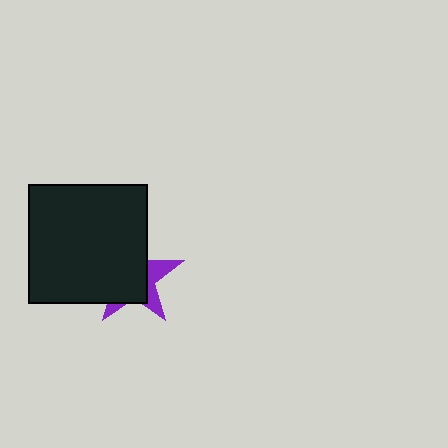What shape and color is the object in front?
The object in front is a black square.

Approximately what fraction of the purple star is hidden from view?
Roughly 68% of the purple star is hidden behind the black square.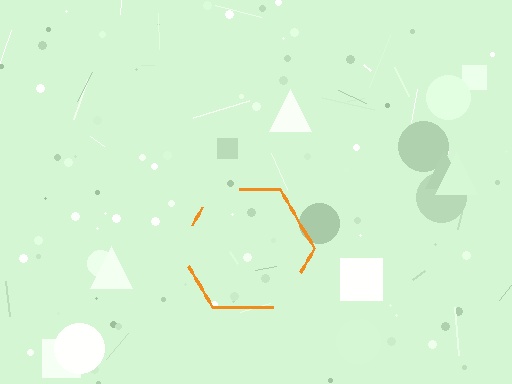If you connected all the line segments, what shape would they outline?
They would outline a hexagon.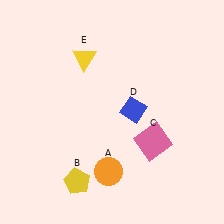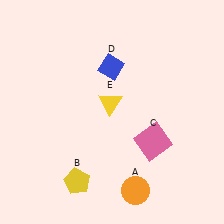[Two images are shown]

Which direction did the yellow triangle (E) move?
The yellow triangle (E) moved down.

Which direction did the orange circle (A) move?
The orange circle (A) moved right.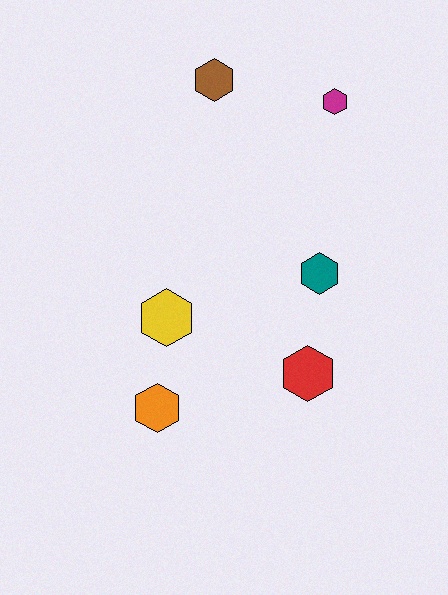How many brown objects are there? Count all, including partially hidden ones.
There is 1 brown object.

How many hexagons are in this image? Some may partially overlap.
There are 6 hexagons.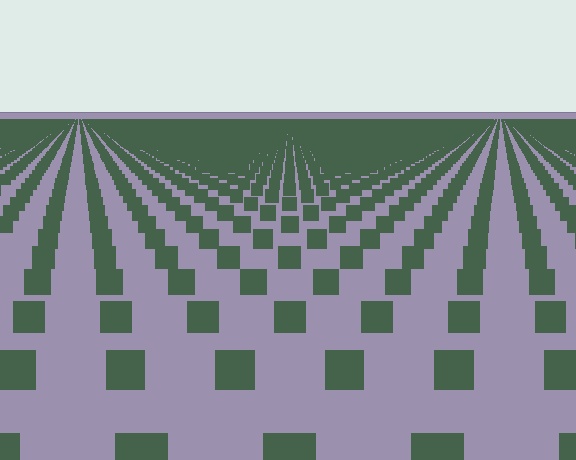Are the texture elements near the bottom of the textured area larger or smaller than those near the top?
Larger. Near the bottom, elements are closer to the viewer and appear at a bigger on-screen size.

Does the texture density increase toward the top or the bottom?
Density increases toward the top.